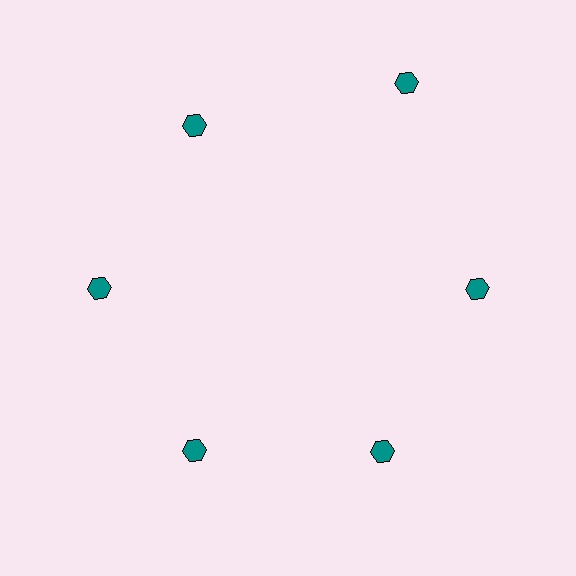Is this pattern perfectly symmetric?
No. The 6 teal hexagons are arranged in a ring, but one element near the 1 o'clock position is pushed outward from the center, breaking the 6-fold rotational symmetry.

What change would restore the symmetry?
The symmetry would be restored by moving it inward, back onto the ring so that all 6 hexagons sit at equal angles and equal distance from the center.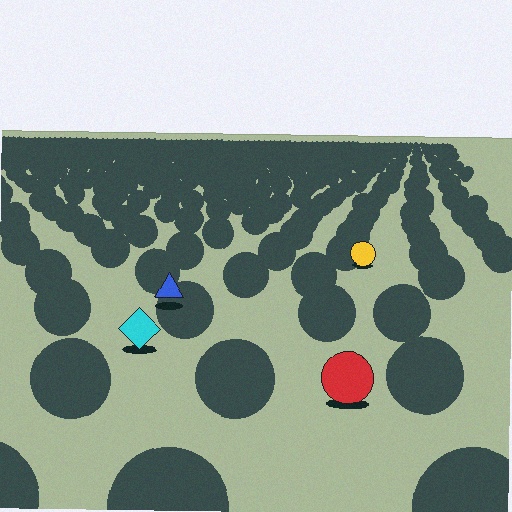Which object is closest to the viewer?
The red circle is closest. The texture marks near it are larger and more spread out.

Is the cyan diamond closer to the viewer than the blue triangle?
Yes. The cyan diamond is closer — you can tell from the texture gradient: the ground texture is coarser near it.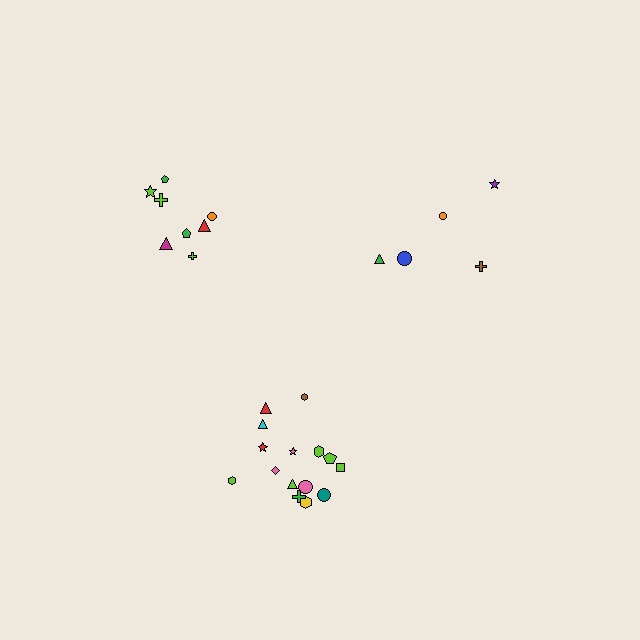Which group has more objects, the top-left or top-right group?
The top-left group.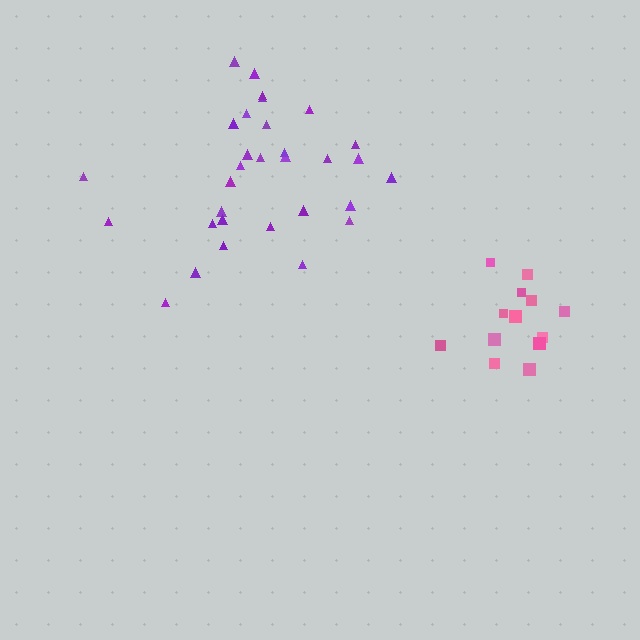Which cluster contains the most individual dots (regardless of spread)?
Purple (31).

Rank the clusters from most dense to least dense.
pink, purple.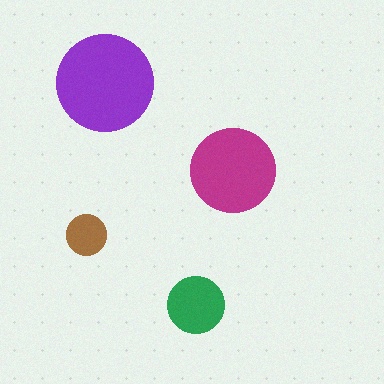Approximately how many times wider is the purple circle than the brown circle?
About 2.5 times wider.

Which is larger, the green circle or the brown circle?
The green one.